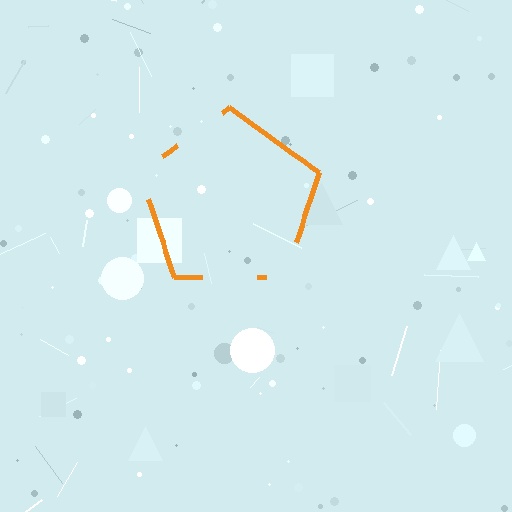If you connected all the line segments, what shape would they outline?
They would outline a pentagon.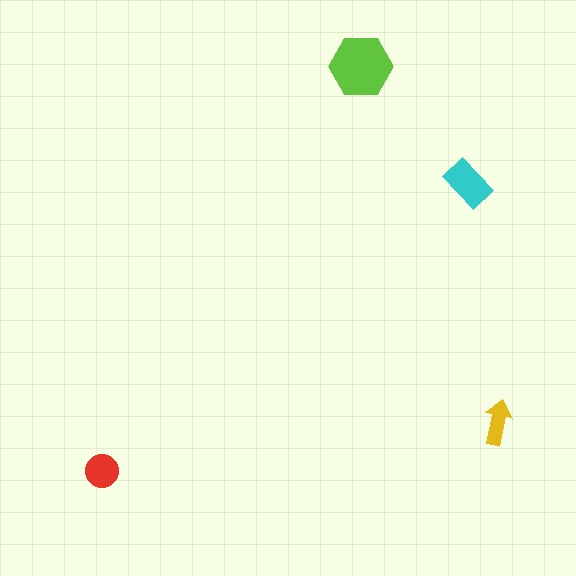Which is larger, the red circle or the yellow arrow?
The red circle.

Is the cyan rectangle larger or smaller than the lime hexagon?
Smaller.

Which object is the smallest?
The yellow arrow.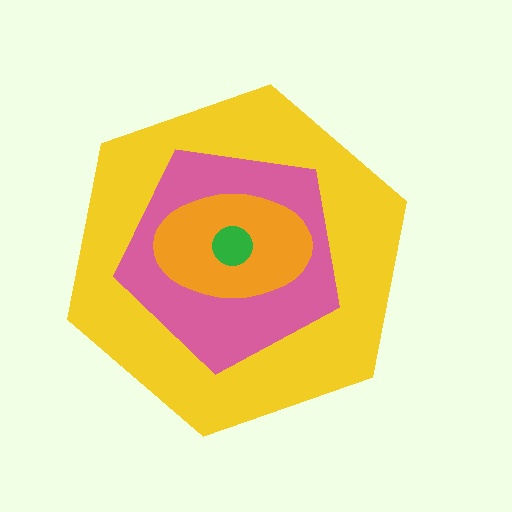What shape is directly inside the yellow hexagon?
The pink pentagon.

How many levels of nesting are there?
4.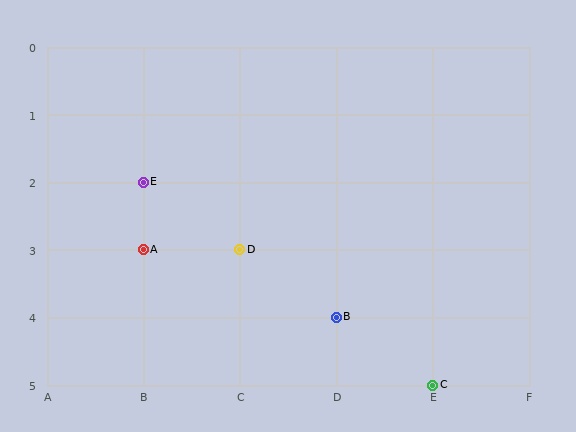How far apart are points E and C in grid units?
Points E and C are 3 columns and 3 rows apart (about 4.2 grid units diagonally).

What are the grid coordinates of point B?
Point B is at grid coordinates (D, 4).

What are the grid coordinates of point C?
Point C is at grid coordinates (E, 5).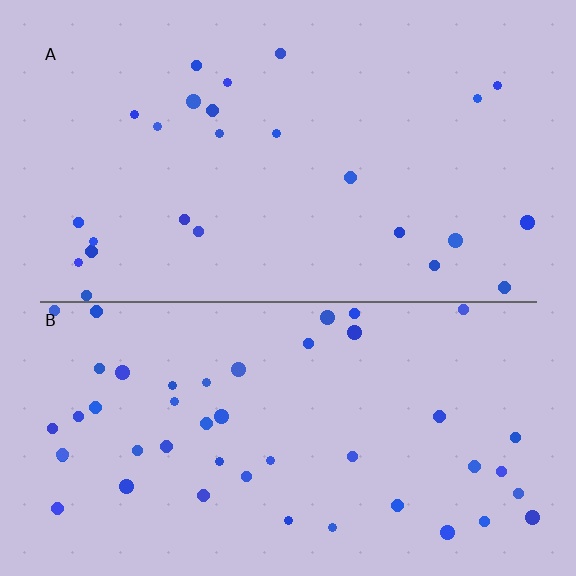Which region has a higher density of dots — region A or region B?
B (the bottom).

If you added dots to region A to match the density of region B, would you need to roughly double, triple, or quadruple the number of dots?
Approximately double.